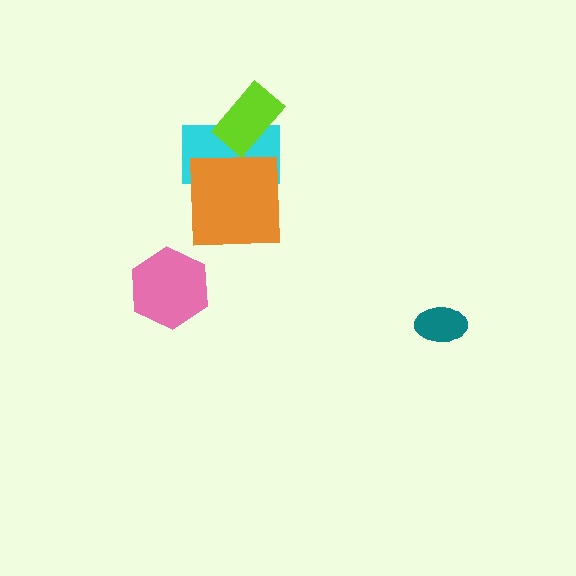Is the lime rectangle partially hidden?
No, no other shape covers it.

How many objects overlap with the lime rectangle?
1 object overlaps with the lime rectangle.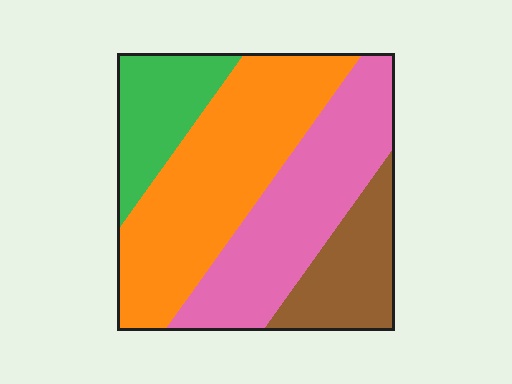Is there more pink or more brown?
Pink.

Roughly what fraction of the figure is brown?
Brown covers around 15% of the figure.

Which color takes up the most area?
Orange, at roughly 40%.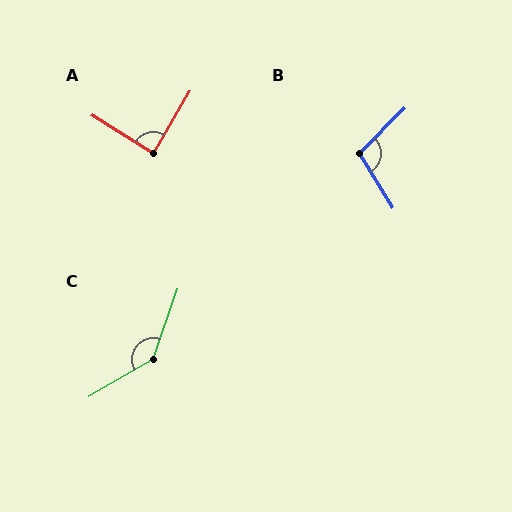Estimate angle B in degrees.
Approximately 103 degrees.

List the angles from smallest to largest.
A (88°), B (103°), C (139°).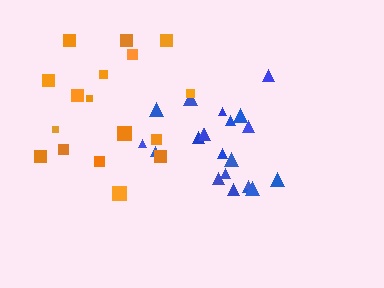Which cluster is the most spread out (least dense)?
Orange.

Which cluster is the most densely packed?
Blue.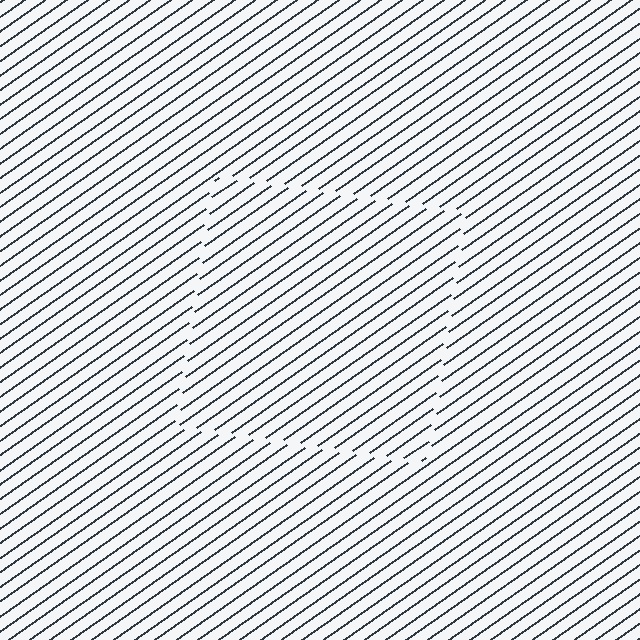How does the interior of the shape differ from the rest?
The interior of the shape contains the same grating, shifted by half a period — the contour is defined by the phase discontinuity where line-ends from the inner and outer gratings abut.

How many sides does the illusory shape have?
4 sides — the line-ends trace a square.